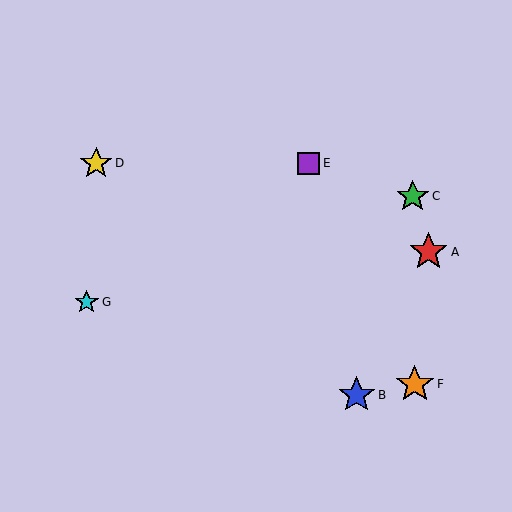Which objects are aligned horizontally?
Objects D, E are aligned horizontally.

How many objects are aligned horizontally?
2 objects (D, E) are aligned horizontally.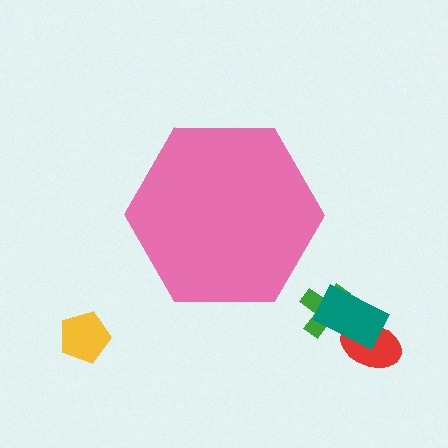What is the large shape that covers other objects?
A pink hexagon.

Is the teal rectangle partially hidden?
No, the teal rectangle is fully visible.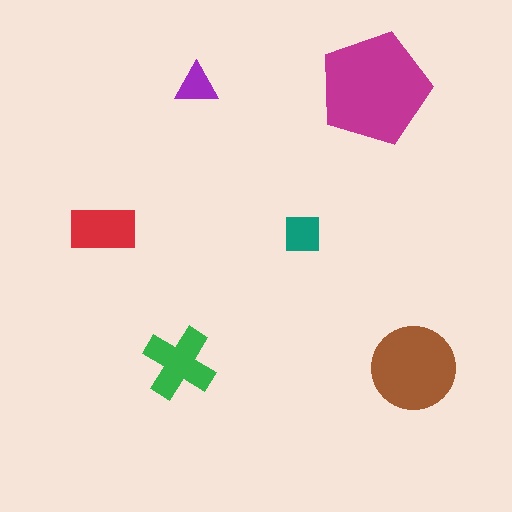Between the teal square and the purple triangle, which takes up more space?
The teal square.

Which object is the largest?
The magenta pentagon.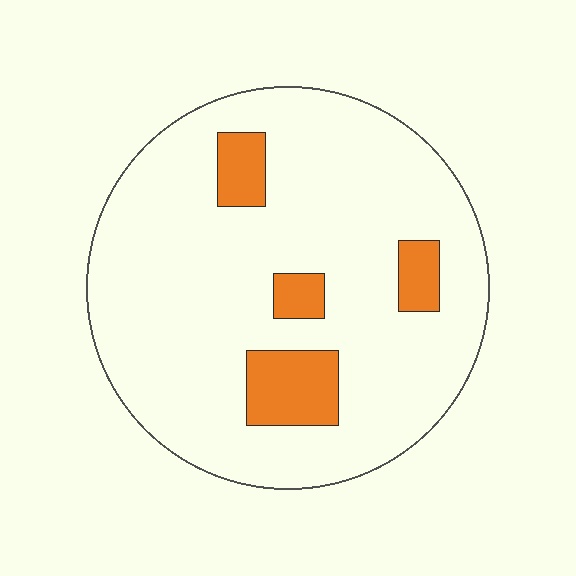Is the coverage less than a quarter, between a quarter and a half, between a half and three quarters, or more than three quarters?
Less than a quarter.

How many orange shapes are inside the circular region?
4.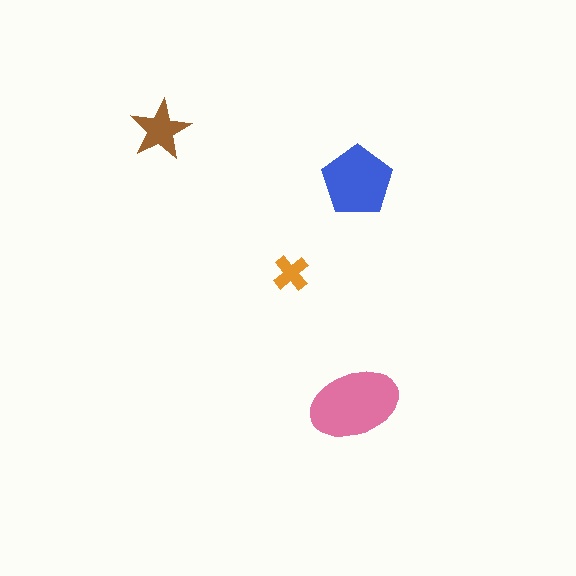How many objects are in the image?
There are 4 objects in the image.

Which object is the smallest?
The orange cross.